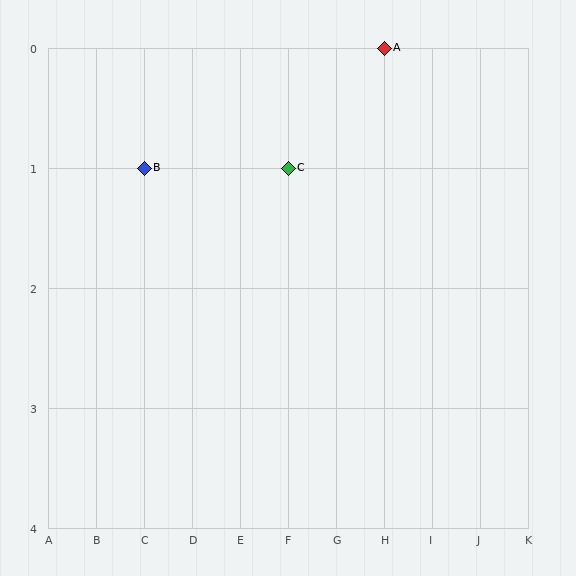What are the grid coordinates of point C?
Point C is at grid coordinates (F, 1).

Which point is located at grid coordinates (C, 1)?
Point B is at (C, 1).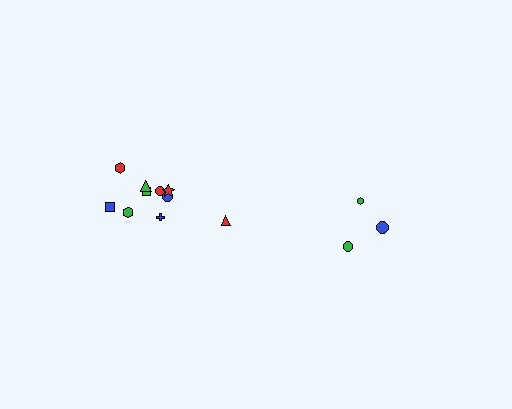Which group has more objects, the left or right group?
The left group.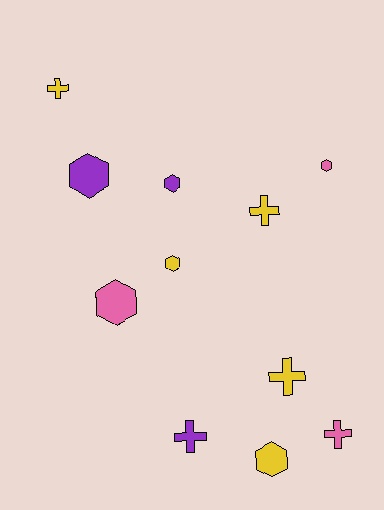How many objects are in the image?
There are 11 objects.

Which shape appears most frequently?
Hexagon, with 6 objects.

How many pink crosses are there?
There is 1 pink cross.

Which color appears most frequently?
Yellow, with 5 objects.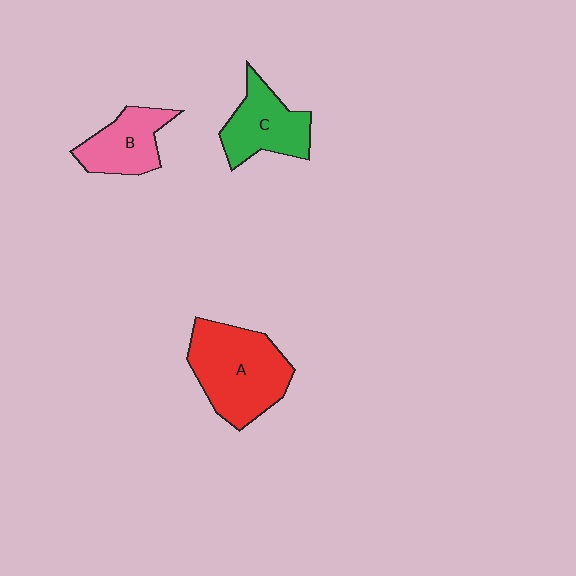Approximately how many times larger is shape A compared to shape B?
Approximately 1.7 times.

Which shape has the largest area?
Shape A (red).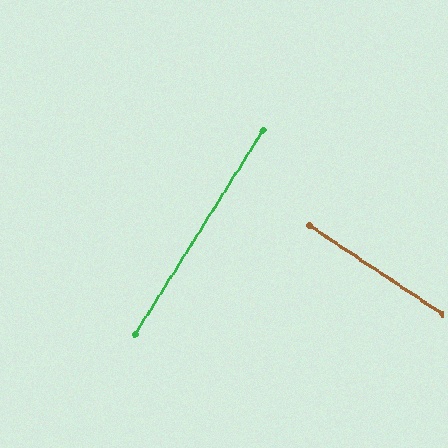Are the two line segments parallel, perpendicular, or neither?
Perpendicular — they meet at approximately 88°.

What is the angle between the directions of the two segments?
Approximately 88 degrees.